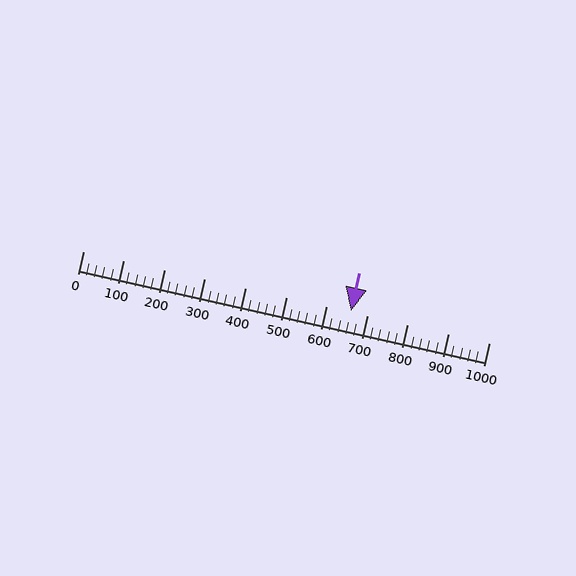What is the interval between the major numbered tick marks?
The major tick marks are spaced 100 units apart.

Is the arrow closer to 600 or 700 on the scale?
The arrow is closer to 700.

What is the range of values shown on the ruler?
The ruler shows values from 0 to 1000.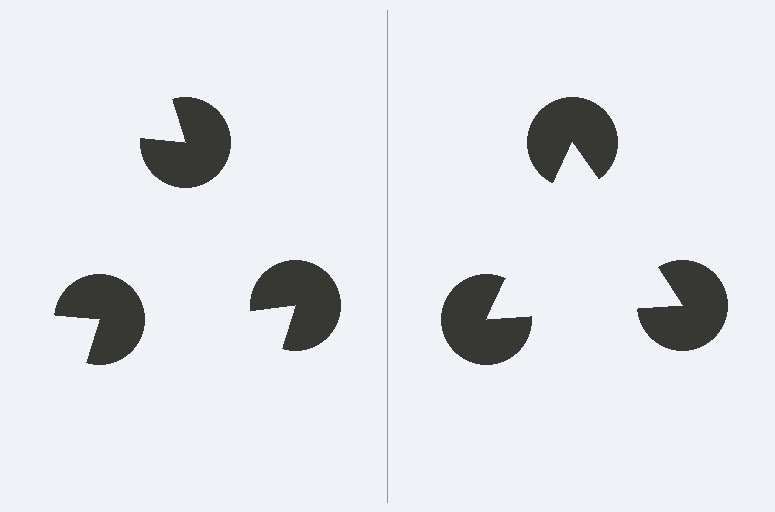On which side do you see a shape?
An illusory triangle appears on the right side. On the left side the wedge cuts are rotated, so no coherent shape forms.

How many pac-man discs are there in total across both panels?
6 — 3 on each side.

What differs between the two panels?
The pac-man discs are positioned identically on both sides; only the wedge orientations differ. On the right they align to a triangle; on the left they are misaligned.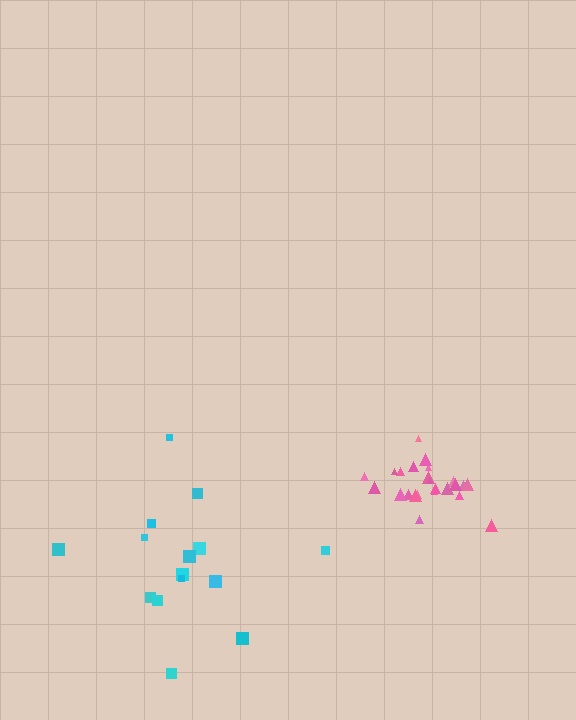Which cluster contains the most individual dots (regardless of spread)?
Pink (24).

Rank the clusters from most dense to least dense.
pink, cyan.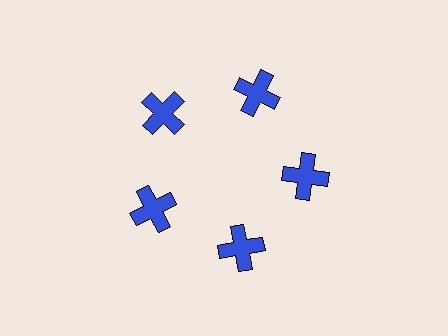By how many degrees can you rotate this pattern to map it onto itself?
The pattern maps onto itself every 72 degrees of rotation.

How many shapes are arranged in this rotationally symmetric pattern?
There are 5 shapes, arranged in 5 groups of 1.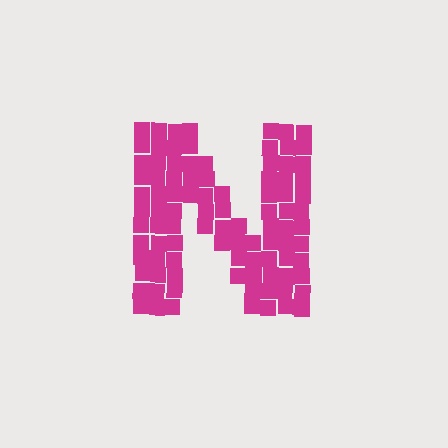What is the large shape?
The large shape is the letter N.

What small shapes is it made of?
It is made of small squares.